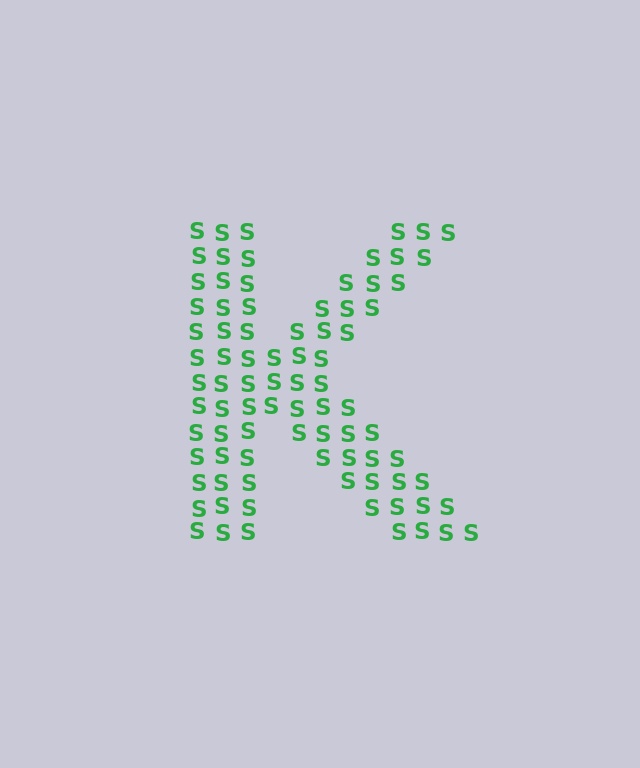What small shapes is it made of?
It is made of small letter S's.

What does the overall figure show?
The overall figure shows the letter K.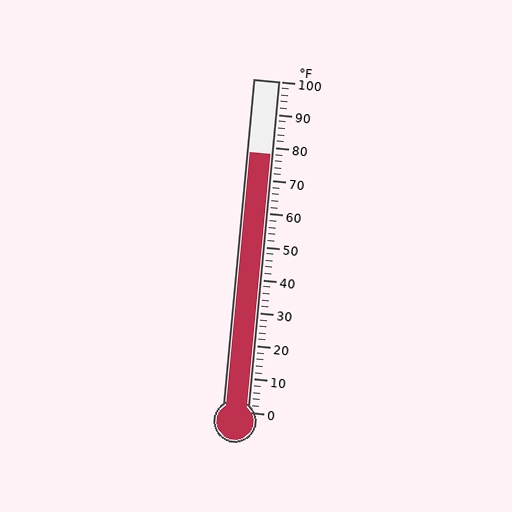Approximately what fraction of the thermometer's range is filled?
The thermometer is filled to approximately 80% of its range.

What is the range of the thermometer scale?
The thermometer scale ranges from 0°F to 100°F.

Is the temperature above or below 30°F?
The temperature is above 30°F.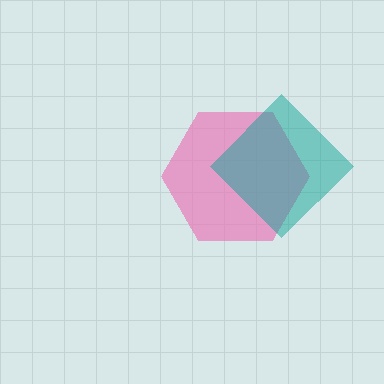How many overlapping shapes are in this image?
There are 2 overlapping shapes in the image.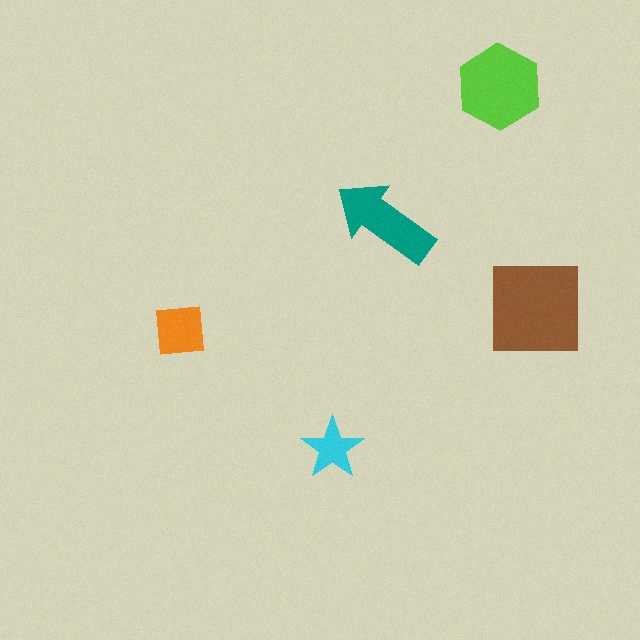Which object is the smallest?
The cyan star.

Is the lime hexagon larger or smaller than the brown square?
Smaller.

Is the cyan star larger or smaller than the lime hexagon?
Smaller.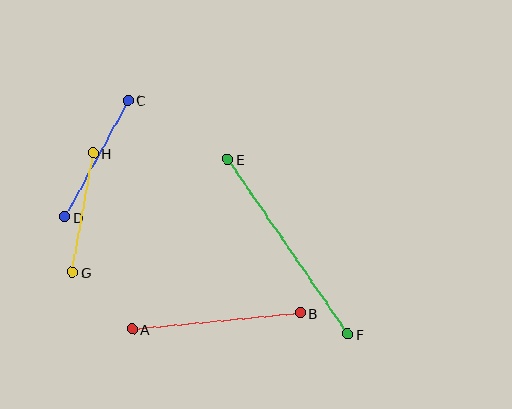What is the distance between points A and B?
The distance is approximately 169 pixels.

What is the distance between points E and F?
The distance is approximately 212 pixels.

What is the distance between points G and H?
The distance is approximately 121 pixels.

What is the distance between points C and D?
The distance is approximately 133 pixels.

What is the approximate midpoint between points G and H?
The midpoint is at approximately (83, 213) pixels.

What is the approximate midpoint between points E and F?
The midpoint is at approximately (288, 247) pixels.